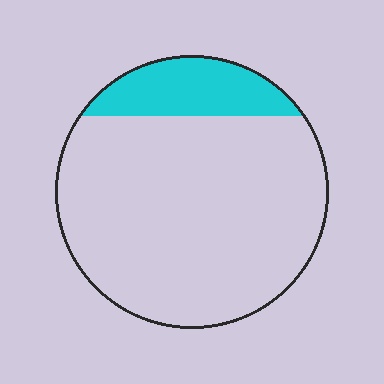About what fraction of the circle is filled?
About one sixth (1/6).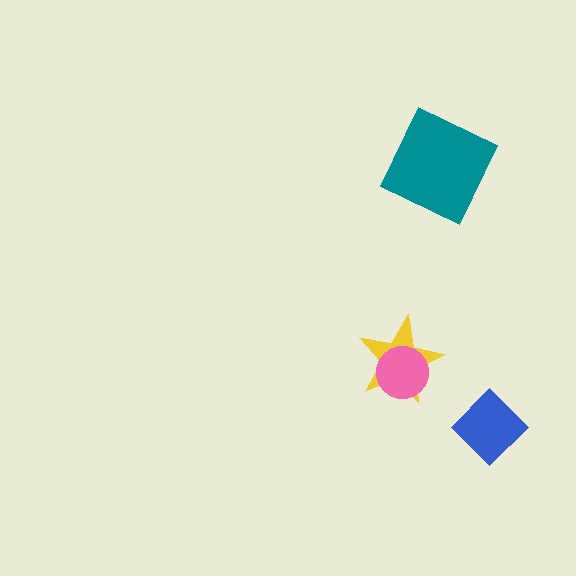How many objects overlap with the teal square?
0 objects overlap with the teal square.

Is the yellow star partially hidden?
Yes, it is partially covered by another shape.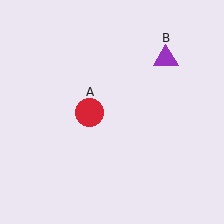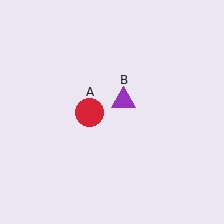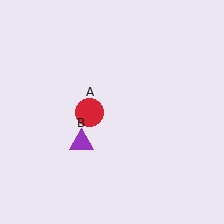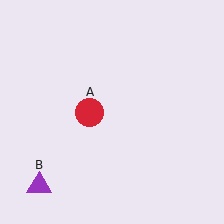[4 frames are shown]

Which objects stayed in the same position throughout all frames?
Red circle (object A) remained stationary.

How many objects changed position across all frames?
1 object changed position: purple triangle (object B).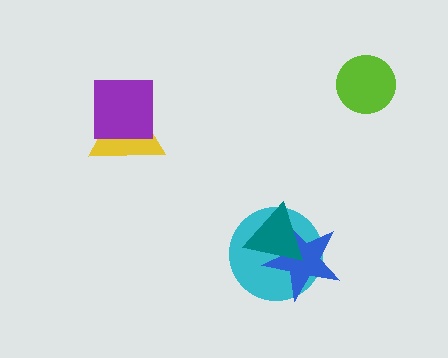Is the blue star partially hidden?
Yes, it is partially covered by another shape.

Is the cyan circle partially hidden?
Yes, it is partially covered by another shape.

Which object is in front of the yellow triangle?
The purple square is in front of the yellow triangle.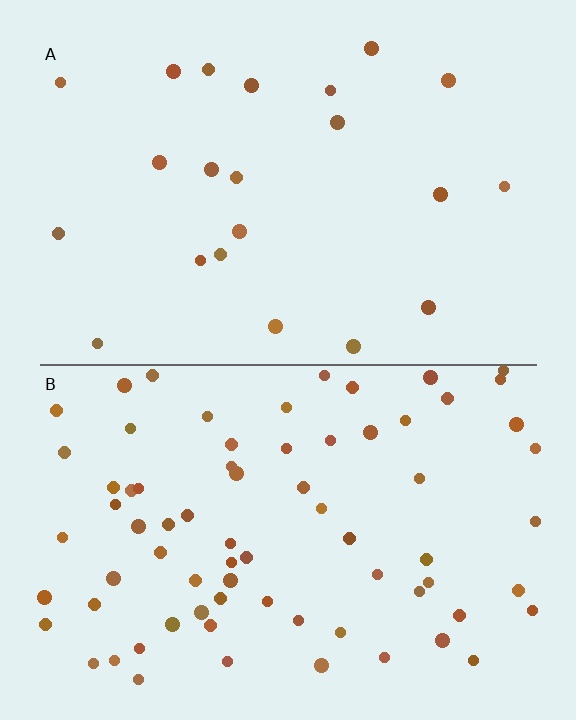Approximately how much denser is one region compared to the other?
Approximately 3.3× — region B over region A.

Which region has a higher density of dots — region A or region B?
B (the bottom).